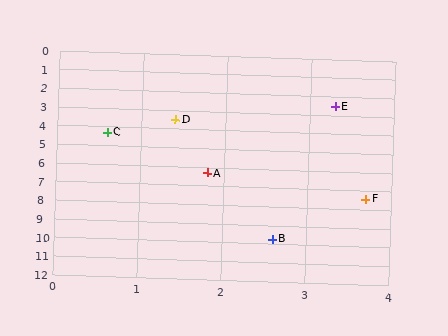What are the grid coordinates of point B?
Point B is at approximately (2.6, 9.7).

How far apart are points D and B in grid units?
Points D and B are about 6.3 grid units apart.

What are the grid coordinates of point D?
Point D is at approximately (1.4, 3.5).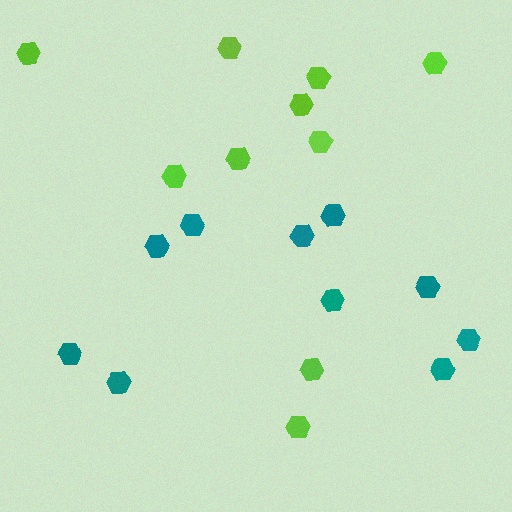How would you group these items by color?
There are 2 groups: one group of lime hexagons (10) and one group of teal hexagons (10).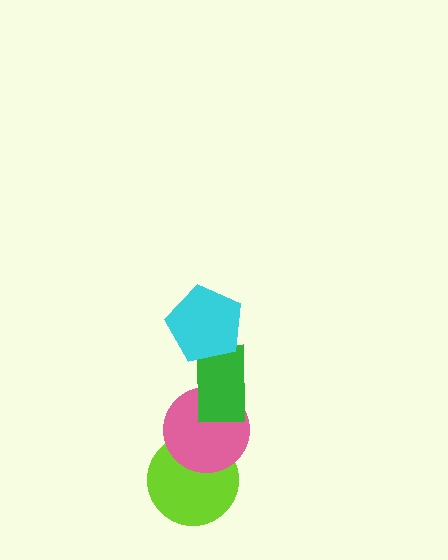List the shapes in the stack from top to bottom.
From top to bottom: the cyan pentagon, the green rectangle, the pink circle, the lime circle.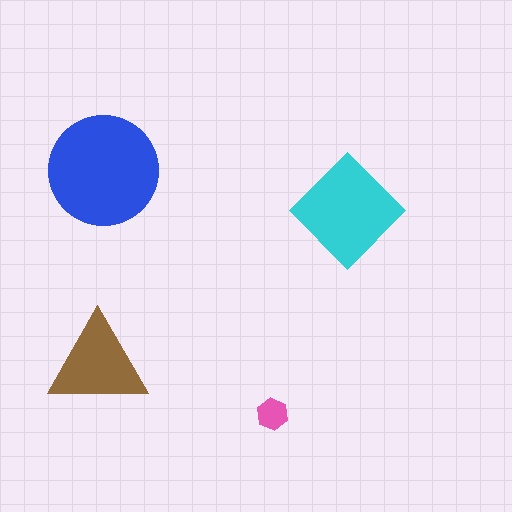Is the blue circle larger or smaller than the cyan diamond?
Larger.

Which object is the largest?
The blue circle.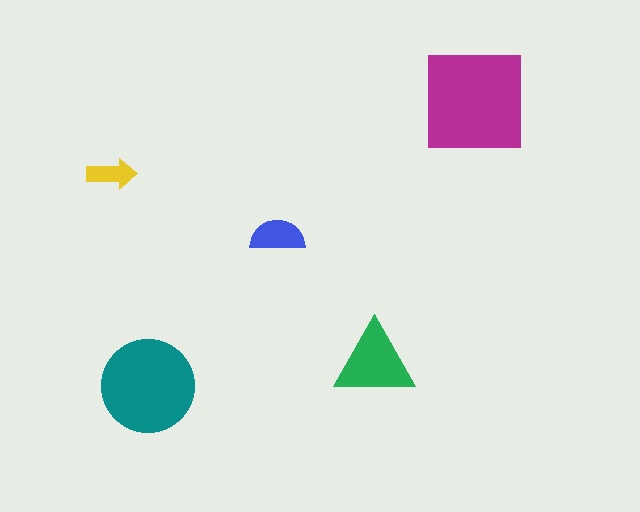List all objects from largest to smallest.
The magenta square, the teal circle, the green triangle, the blue semicircle, the yellow arrow.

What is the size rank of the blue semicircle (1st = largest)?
4th.